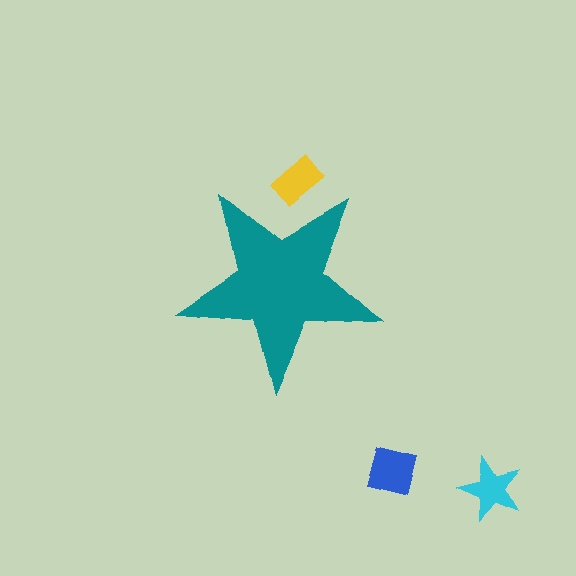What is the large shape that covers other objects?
A teal star.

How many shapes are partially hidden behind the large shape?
1 shape is partially hidden.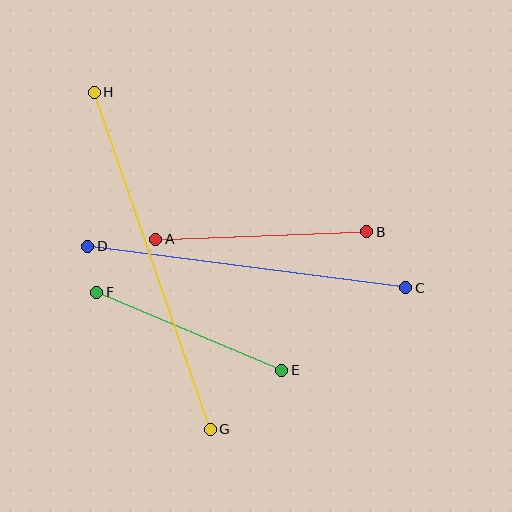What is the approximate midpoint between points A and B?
The midpoint is at approximately (261, 236) pixels.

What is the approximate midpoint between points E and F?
The midpoint is at approximately (189, 331) pixels.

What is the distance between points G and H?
The distance is approximately 356 pixels.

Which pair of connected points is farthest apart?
Points G and H are farthest apart.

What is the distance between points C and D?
The distance is approximately 321 pixels.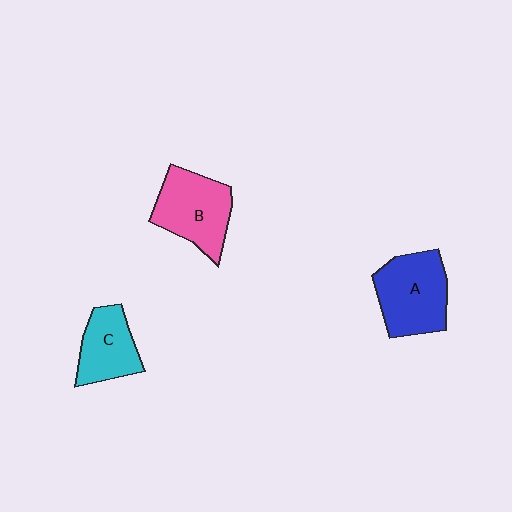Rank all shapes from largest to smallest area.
From largest to smallest: A (blue), B (pink), C (cyan).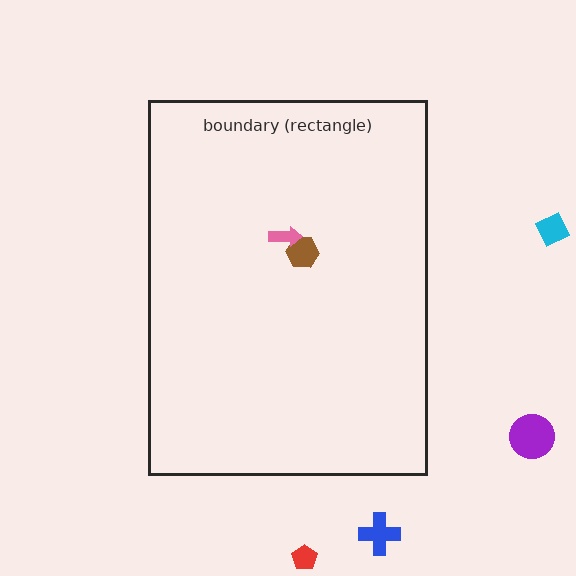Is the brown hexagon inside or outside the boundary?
Inside.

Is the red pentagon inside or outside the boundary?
Outside.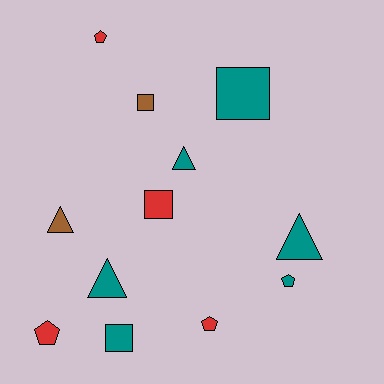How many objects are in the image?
There are 12 objects.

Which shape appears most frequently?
Pentagon, with 4 objects.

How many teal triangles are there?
There are 3 teal triangles.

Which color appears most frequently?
Teal, with 6 objects.